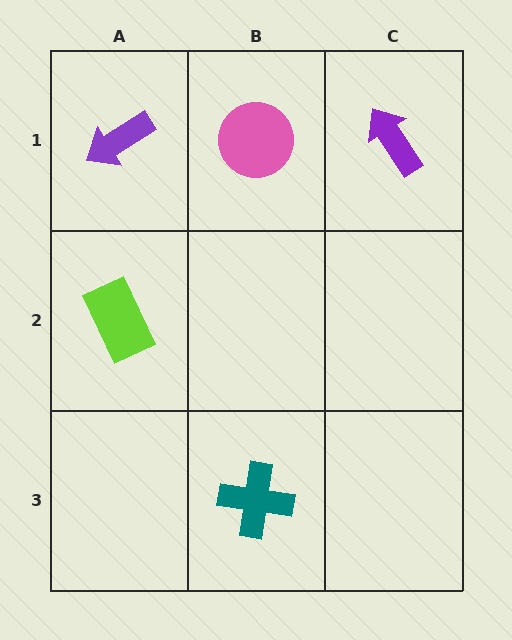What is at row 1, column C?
A purple arrow.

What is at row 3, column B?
A teal cross.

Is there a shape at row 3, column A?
No, that cell is empty.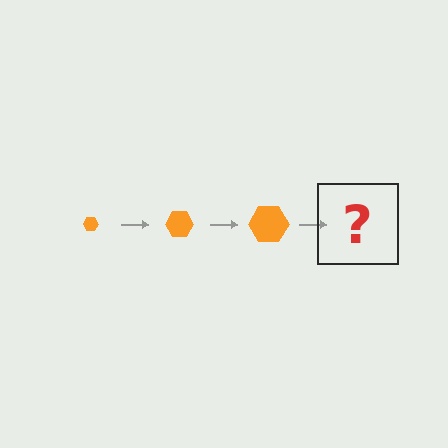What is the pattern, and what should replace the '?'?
The pattern is that the hexagon gets progressively larger each step. The '?' should be an orange hexagon, larger than the previous one.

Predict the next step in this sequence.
The next step is an orange hexagon, larger than the previous one.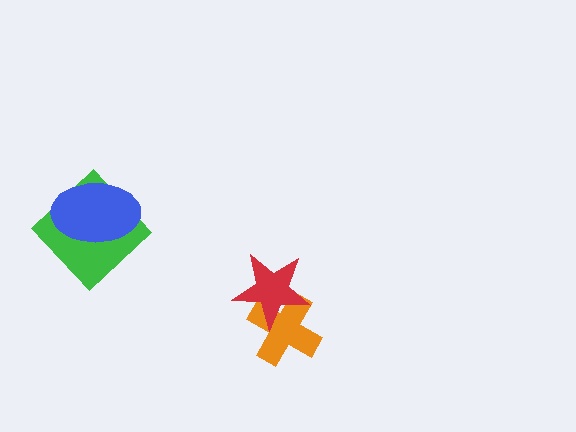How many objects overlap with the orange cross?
1 object overlaps with the orange cross.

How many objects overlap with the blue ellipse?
1 object overlaps with the blue ellipse.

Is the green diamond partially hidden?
Yes, it is partially covered by another shape.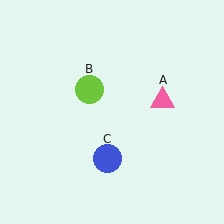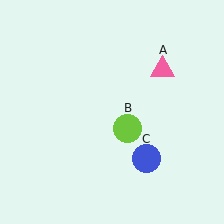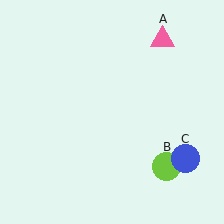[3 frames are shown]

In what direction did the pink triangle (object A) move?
The pink triangle (object A) moved up.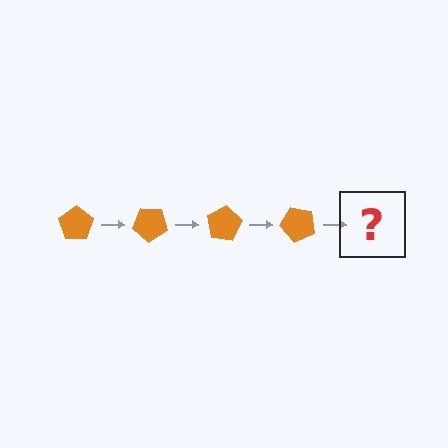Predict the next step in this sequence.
The next step is an orange pentagon rotated 160 degrees.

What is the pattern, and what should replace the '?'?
The pattern is that the pentagon rotates 40 degrees each step. The '?' should be an orange pentagon rotated 160 degrees.